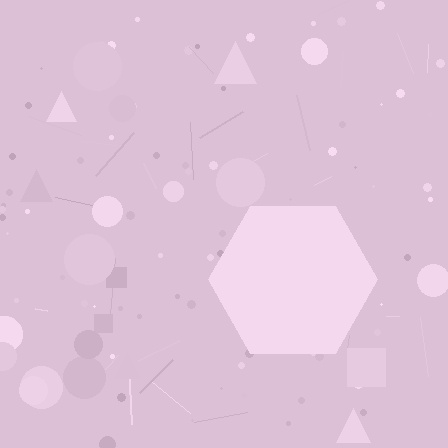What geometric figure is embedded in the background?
A hexagon is embedded in the background.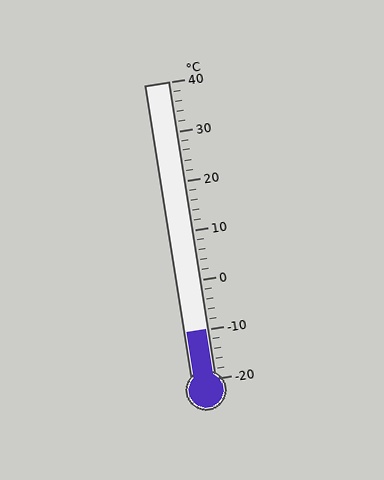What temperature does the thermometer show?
The thermometer shows approximately -10°C.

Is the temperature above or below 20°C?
The temperature is below 20°C.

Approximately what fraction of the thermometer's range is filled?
The thermometer is filled to approximately 15% of its range.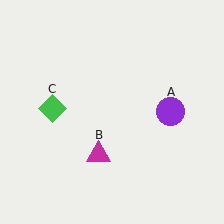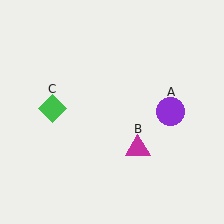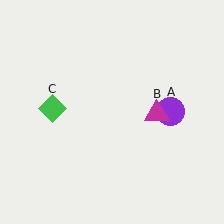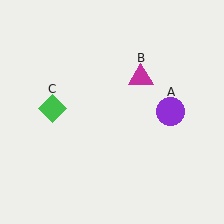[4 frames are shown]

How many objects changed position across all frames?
1 object changed position: magenta triangle (object B).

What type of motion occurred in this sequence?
The magenta triangle (object B) rotated counterclockwise around the center of the scene.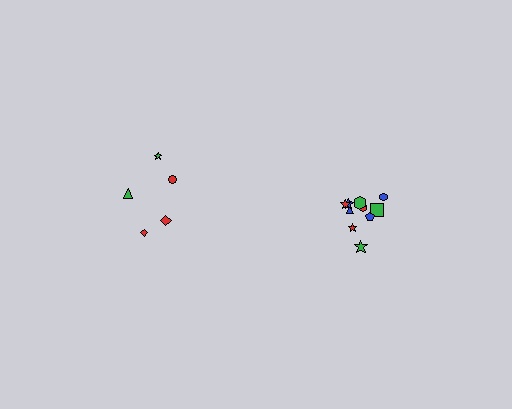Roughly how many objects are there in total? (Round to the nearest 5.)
Roughly 15 objects in total.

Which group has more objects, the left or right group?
The right group.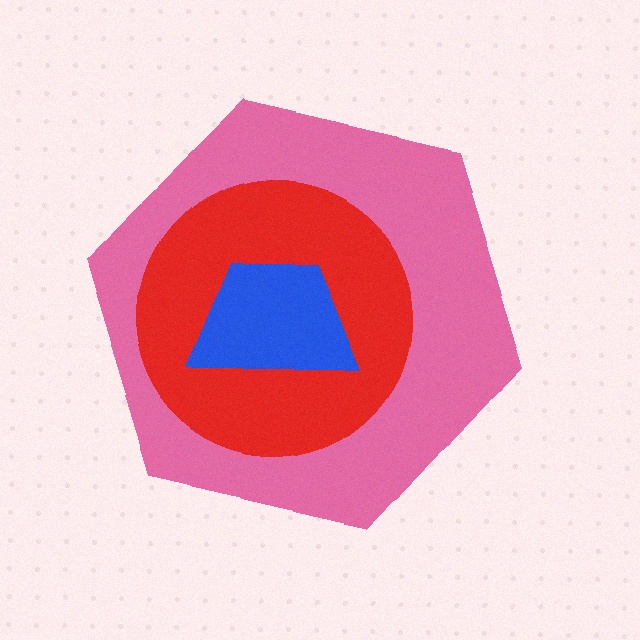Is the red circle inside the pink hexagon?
Yes.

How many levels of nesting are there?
3.